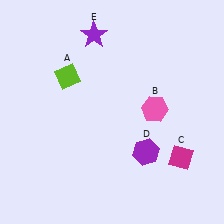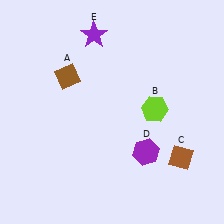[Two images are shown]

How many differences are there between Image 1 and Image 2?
There are 3 differences between the two images.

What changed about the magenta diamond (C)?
In Image 1, C is magenta. In Image 2, it changed to brown.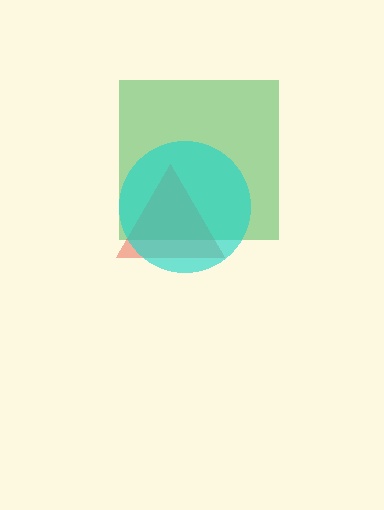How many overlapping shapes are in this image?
There are 3 overlapping shapes in the image.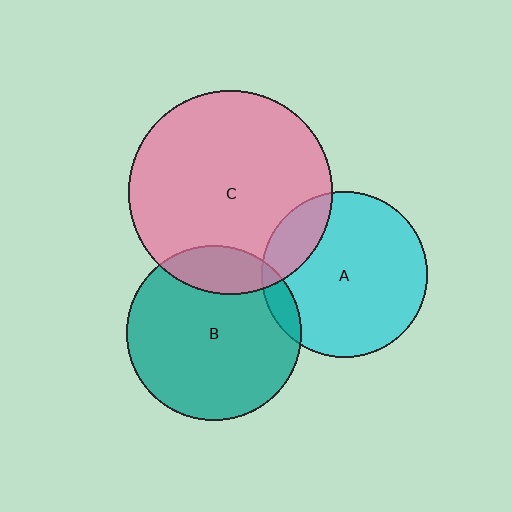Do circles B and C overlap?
Yes.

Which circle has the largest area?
Circle C (pink).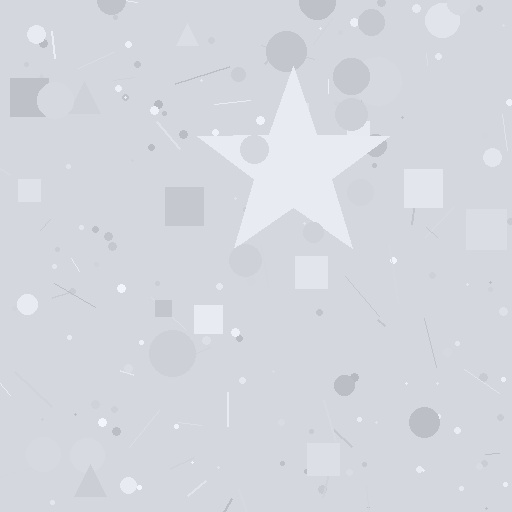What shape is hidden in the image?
A star is hidden in the image.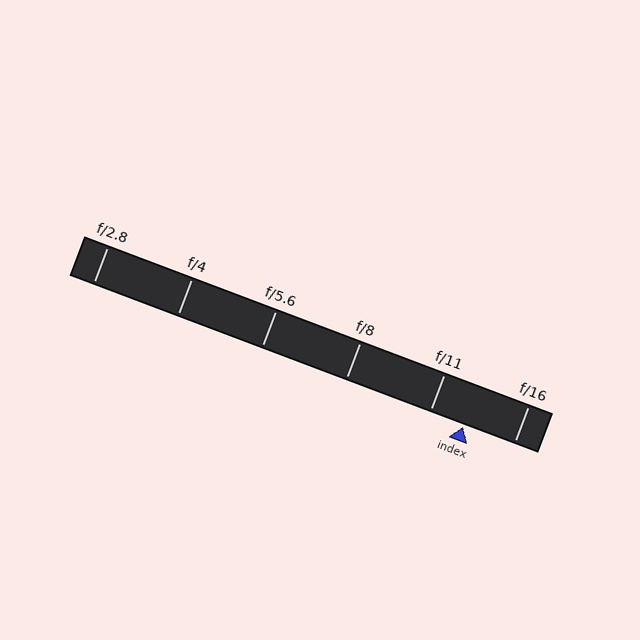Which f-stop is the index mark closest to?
The index mark is closest to f/11.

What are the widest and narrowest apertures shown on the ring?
The widest aperture shown is f/2.8 and the narrowest is f/16.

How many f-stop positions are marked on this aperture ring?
There are 6 f-stop positions marked.